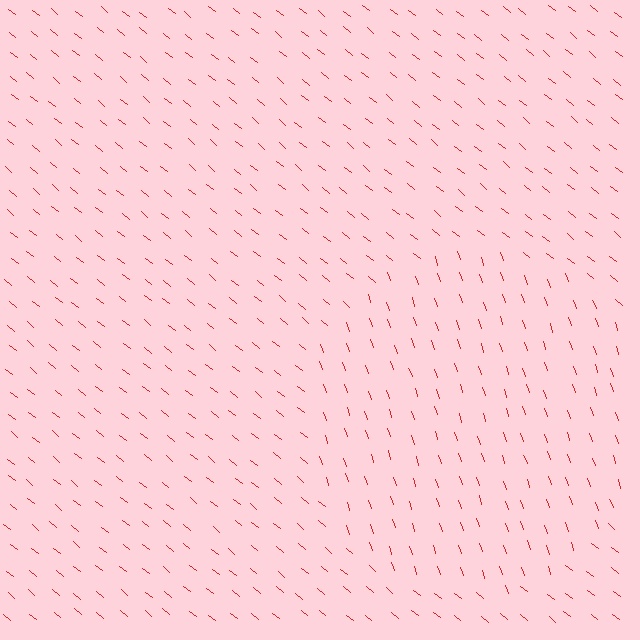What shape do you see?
I see a circle.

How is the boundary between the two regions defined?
The boundary is defined purely by a change in line orientation (approximately 33 degrees difference). All lines are the same color and thickness.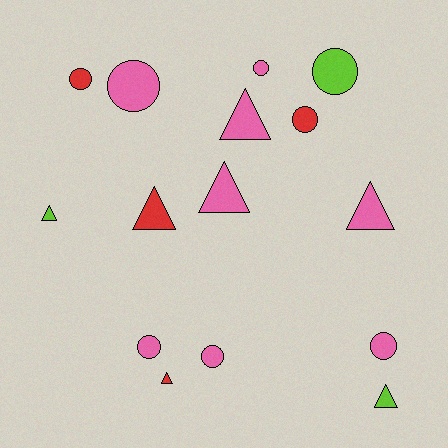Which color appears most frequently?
Pink, with 8 objects.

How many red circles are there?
There are 2 red circles.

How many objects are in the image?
There are 15 objects.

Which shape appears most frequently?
Circle, with 8 objects.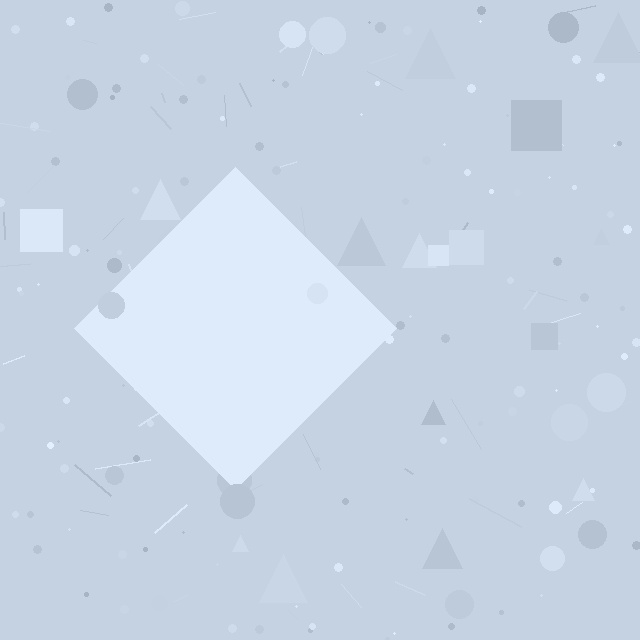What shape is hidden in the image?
A diamond is hidden in the image.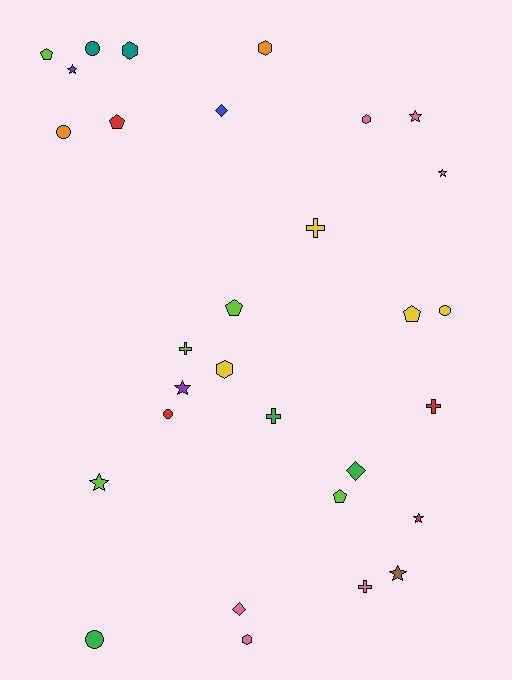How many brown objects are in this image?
There is 1 brown object.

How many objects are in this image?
There are 30 objects.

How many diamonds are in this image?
There are 3 diamonds.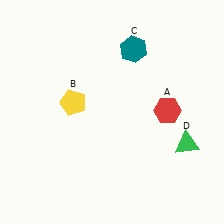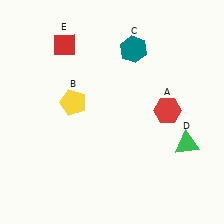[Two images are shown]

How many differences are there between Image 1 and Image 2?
There is 1 difference between the two images.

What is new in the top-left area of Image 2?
A red diamond (E) was added in the top-left area of Image 2.